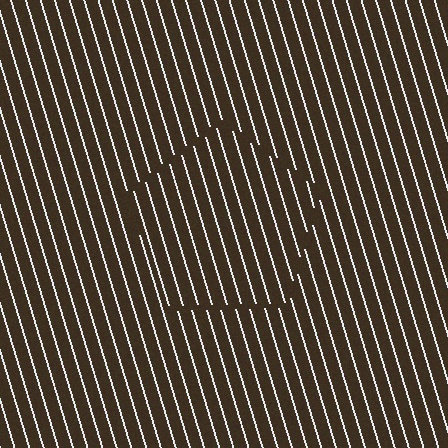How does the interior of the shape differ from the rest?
The interior of the shape contains the same grating, shifted by half a period — the contour is defined by the phase discontinuity where line-ends from the inner and outer gratings abut.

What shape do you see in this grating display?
An illusory pentagon. The interior of the shape contains the same grating, shifted by half a period — the contour is defined by the phase discontinuity where line-ends from the inner and outer gratings abut.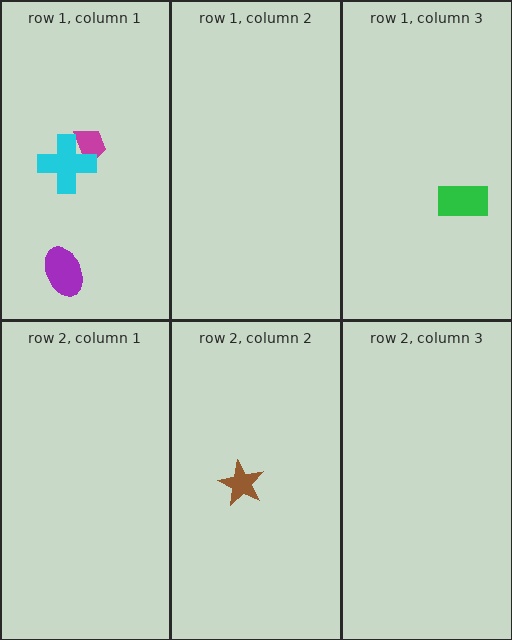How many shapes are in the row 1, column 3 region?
1.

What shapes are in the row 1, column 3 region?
The green rectangle.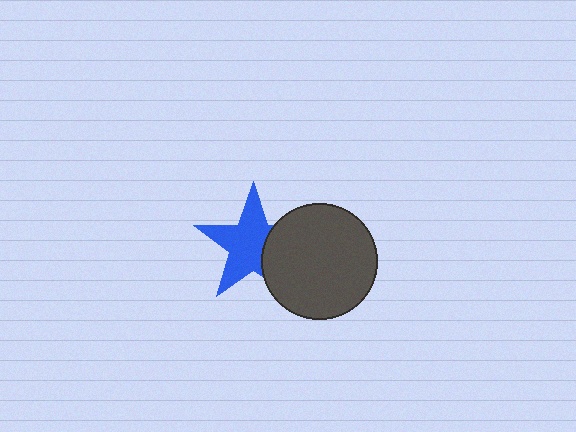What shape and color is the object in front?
The object in front is a dark gray circle.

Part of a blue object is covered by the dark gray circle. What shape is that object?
It is a star.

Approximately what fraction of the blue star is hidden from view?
Roughly 32% of the blue star is hidden behind the dark gray circle.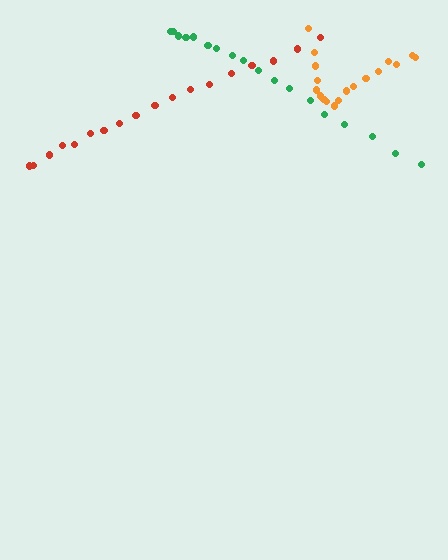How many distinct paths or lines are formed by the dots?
There are 3 distinct paths.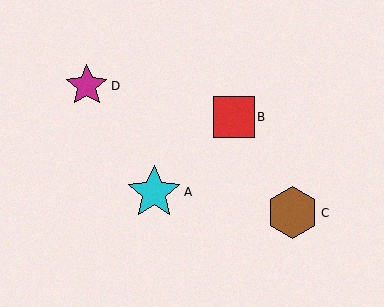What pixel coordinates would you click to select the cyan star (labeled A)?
Click at (154, 192) to select the cyan star A.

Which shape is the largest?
The cyan star (labeled A) is the largest.